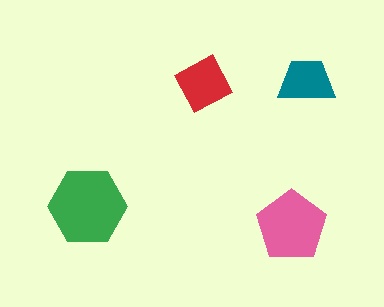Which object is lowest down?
The pink pentagon is bottommost.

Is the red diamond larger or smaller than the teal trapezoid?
Larger.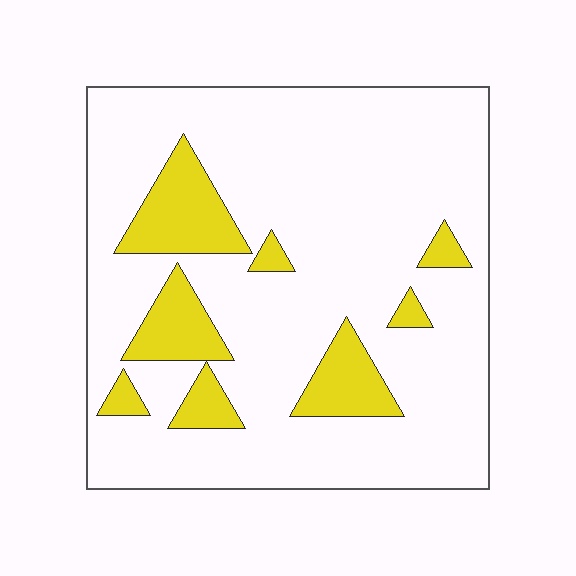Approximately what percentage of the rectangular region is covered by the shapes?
Approximately 15%.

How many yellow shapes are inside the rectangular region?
8.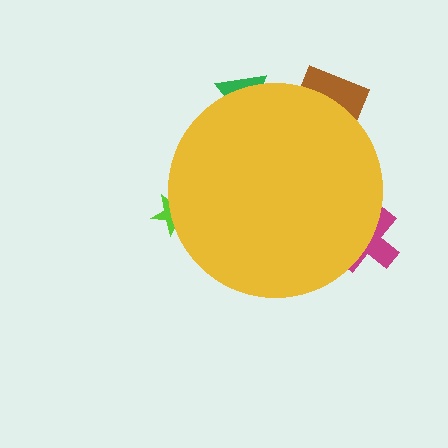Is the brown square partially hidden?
Yes, the brown square is partially hidden behind the yellow circle.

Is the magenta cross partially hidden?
Yes, the magenta cross is partially hidden behind the yellow circle.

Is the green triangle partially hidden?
Yes, the green triangle is partially hidden behind the yellow circle.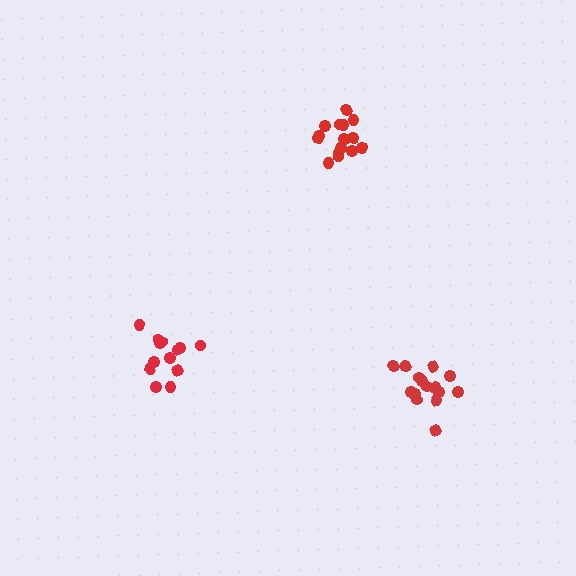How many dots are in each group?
Group 1: 13 dots, Group 2: 15 dots, Group 3: 16 dots (44 total).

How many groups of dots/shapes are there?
There are 3 groups.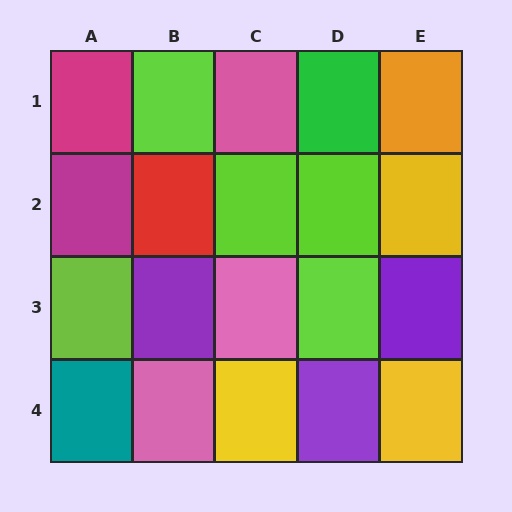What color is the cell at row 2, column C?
Lime.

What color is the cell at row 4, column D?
Purple.